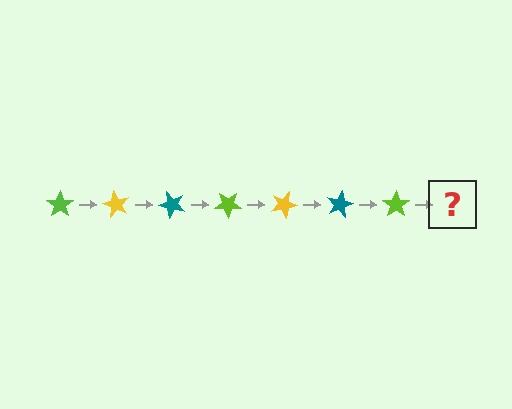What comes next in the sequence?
The next element should be a yellow star, rotated 420 degrees from the start.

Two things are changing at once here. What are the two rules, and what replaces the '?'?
The two rules are that it rotates 60 degrees each step and the color cycles through lime, yellow, and teal. The '?' should be a yellow star, rotated 420 degrees from the start.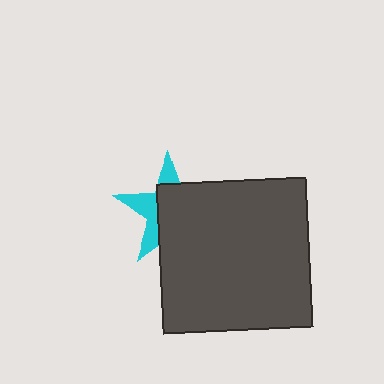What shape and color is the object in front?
The object in front is a dark gray square.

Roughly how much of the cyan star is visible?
A small part of it is visible (roughly 36%).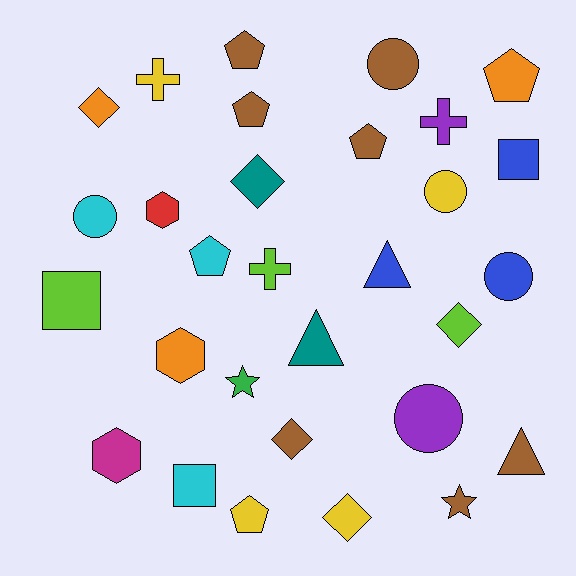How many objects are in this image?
There are 30 objects.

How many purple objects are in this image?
There are 2 purple objects.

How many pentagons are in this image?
There are 6 pentagons.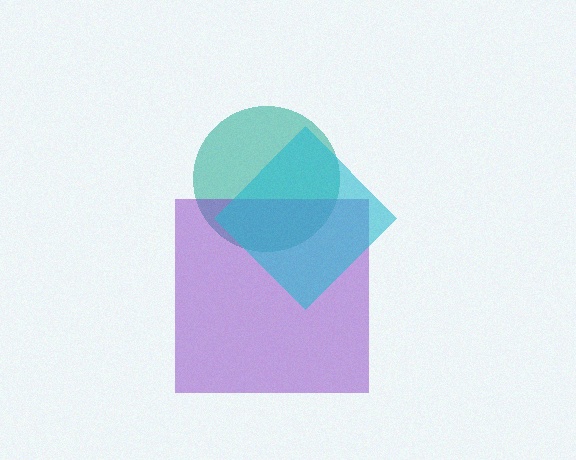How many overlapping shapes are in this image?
There are 3 overlapping shapes in the image.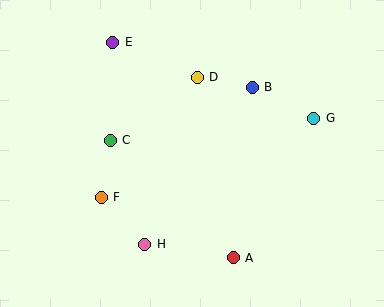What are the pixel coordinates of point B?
Point B is at (252, 87).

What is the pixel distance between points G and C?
The distance between G and C is 204 pixels.